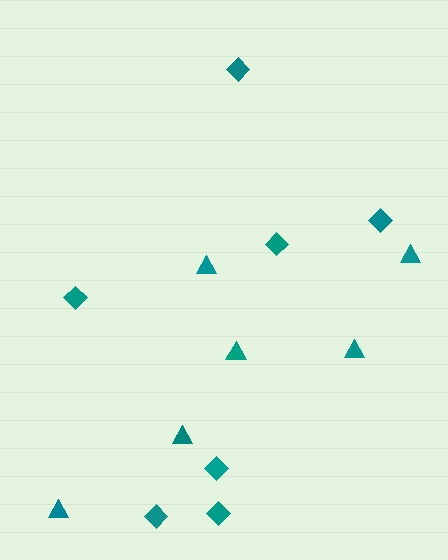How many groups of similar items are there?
There are 2 groups: one group of diamonds (7) and one group of triangles (6).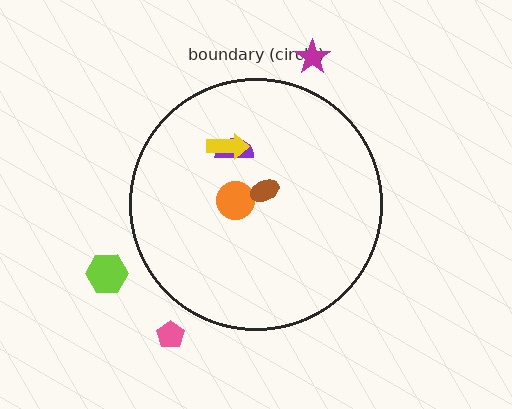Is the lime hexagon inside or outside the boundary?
Outside.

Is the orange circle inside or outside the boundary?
Inside.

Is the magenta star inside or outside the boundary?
Outside.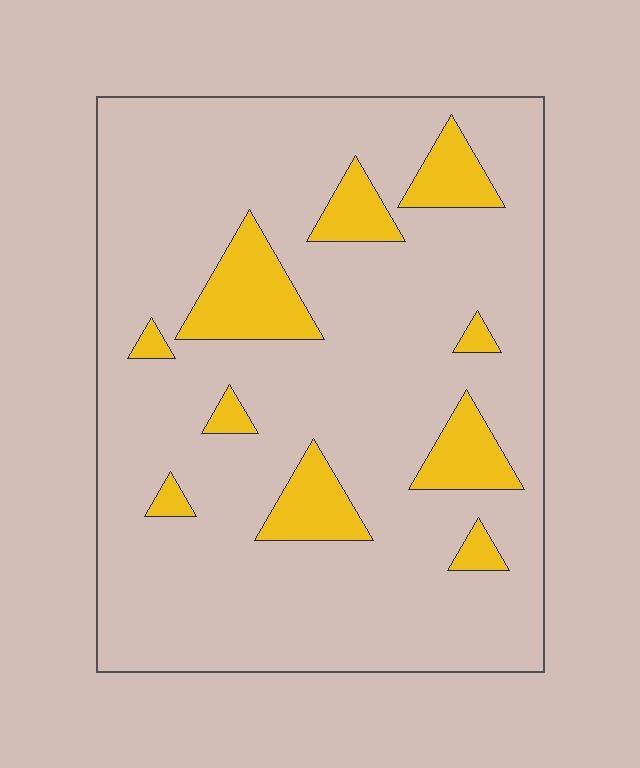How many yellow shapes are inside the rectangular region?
10.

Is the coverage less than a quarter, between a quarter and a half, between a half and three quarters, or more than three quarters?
Less than a quarter.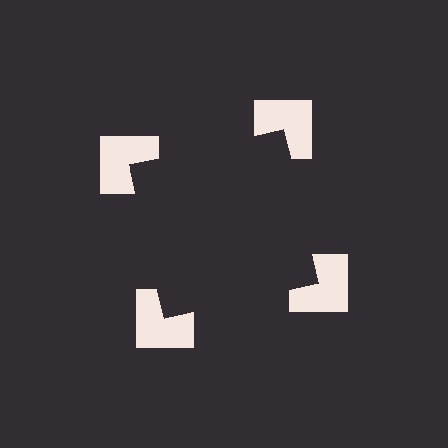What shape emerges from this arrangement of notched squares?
An illusory square — its edges are inferred from the aligned wedge cuts in the notched squares, not physically drawn.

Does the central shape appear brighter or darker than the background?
It typically appears slightly darker than the background, even though no actual brightness change is drawn.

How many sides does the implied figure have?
4 sides.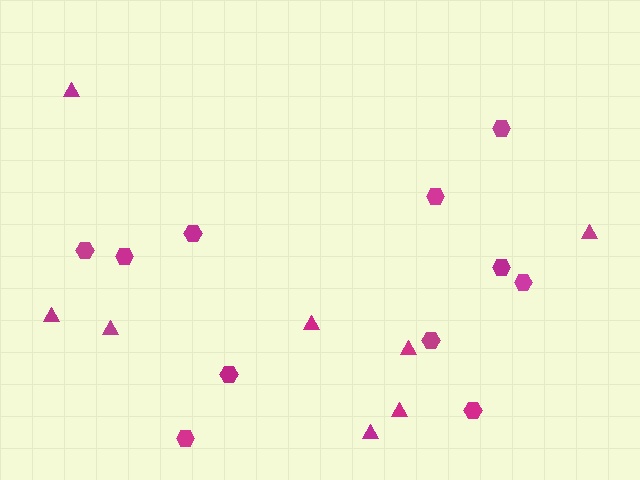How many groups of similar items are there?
There are 2 groups: one group of hexagons (11) and one group of triangles (8).